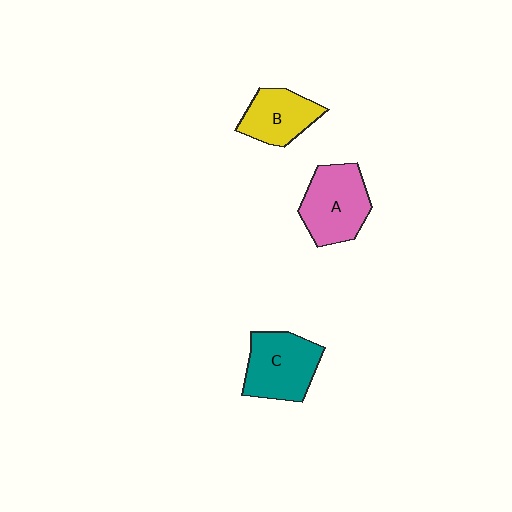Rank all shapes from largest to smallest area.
From largest to smallest: A (pink), C (teal), B (yellow).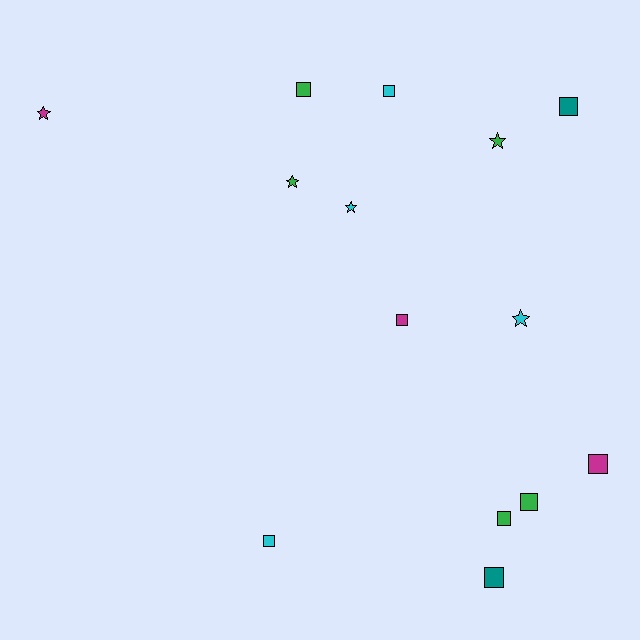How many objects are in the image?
There are 14 objects.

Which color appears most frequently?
Green, with 5 objects.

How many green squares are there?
There are 3 green squares.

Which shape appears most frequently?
Square, with 9 objects.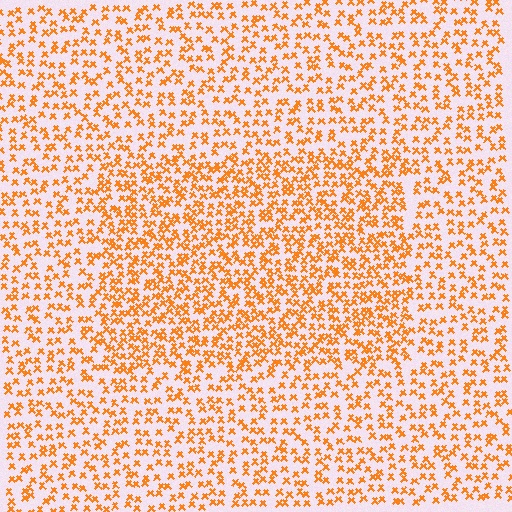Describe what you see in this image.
The image contains small orange elements arranged at two different densities. A rectangle-shaped region is visible where the elements are more densely packed than the surrounding area.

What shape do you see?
I see a rectangle.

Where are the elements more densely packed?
The elements are more densely packed inside the rectangle boundary.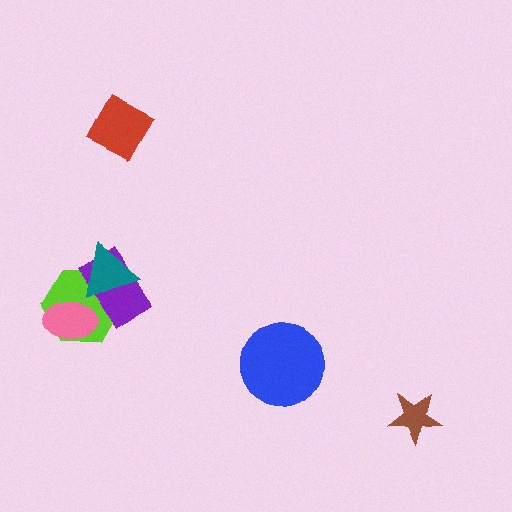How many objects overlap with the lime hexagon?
3 objects overlap with the lime hexagon.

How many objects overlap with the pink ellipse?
2 objects overlap with the pink ellipse.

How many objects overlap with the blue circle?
0 objects overlap with the blue circle.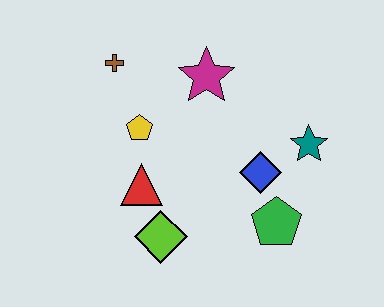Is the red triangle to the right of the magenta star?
No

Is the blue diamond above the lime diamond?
Yes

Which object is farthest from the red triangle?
The teal star is farthest from the red triangle.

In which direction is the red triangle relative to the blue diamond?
The red triangle is to the left of the blue diamond.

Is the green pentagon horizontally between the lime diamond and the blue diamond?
No